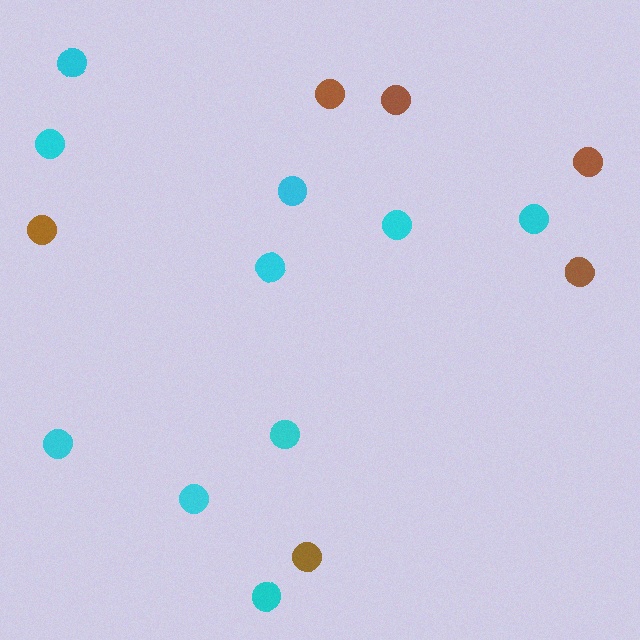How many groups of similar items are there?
There are 2 groups: one group of brown circles (6) and one group of cyan circles (10).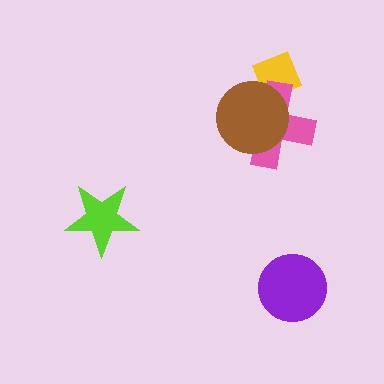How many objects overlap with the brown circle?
2 objects overlap with the brown circle.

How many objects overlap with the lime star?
0 objects overlap with the lime star.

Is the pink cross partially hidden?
Yes, it is partially covered by another shape.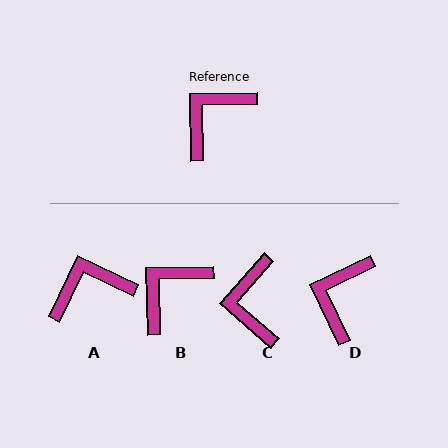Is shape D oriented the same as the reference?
No, it is off by about 25 degrees.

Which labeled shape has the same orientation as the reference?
B.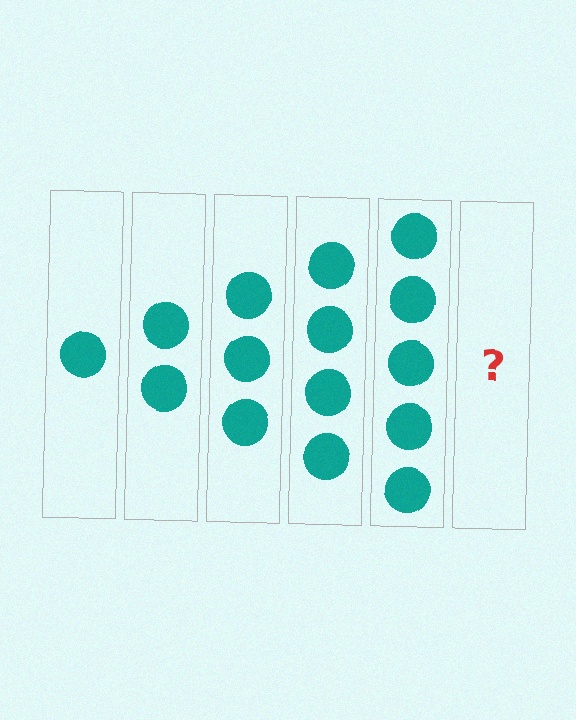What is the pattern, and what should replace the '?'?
The pattern is that each step adds one more circle. The '?' should be 6 circles.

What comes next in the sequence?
The next element should be 6 circles.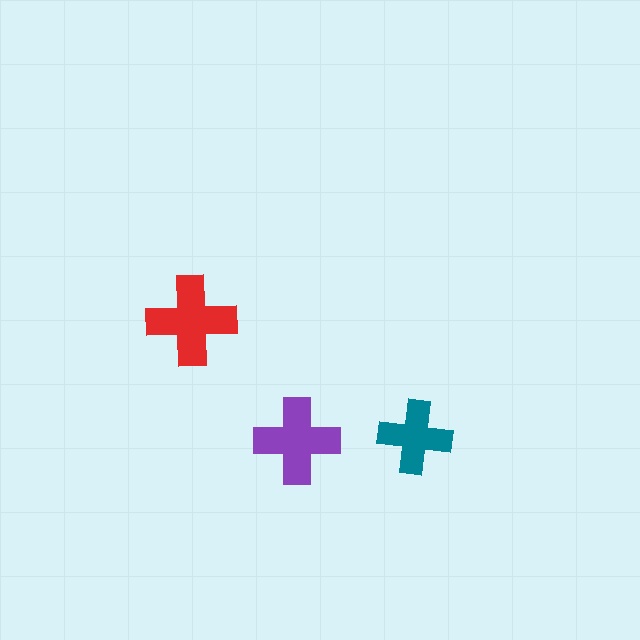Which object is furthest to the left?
The red cross is leftmost.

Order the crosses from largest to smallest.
the red one, the purple one, the teal one.